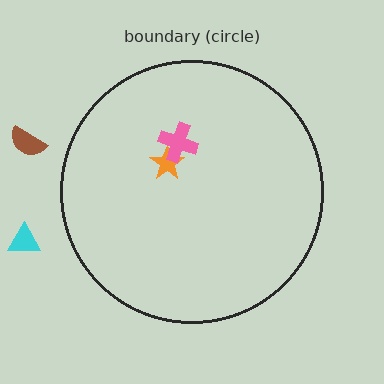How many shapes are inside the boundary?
2 inside, 2 outside.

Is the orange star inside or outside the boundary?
Inside.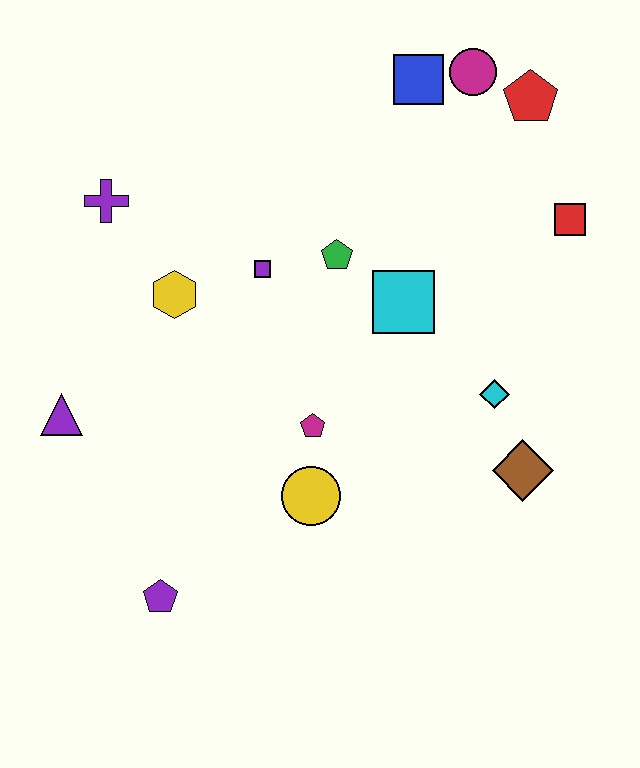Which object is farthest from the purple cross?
The brown diamond is farthest from the purple cross.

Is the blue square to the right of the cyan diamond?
No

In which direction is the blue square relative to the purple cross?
The blue square is to the right of the purple cross.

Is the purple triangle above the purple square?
No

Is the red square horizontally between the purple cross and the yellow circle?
No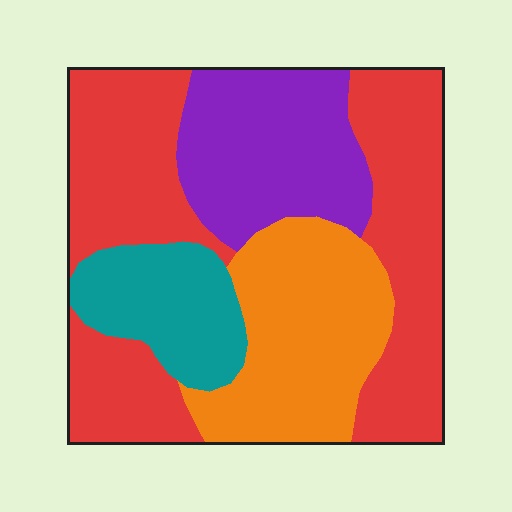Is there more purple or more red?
Red.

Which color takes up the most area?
Red, at roughly 45%.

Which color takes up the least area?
Teal, at roughly 15%.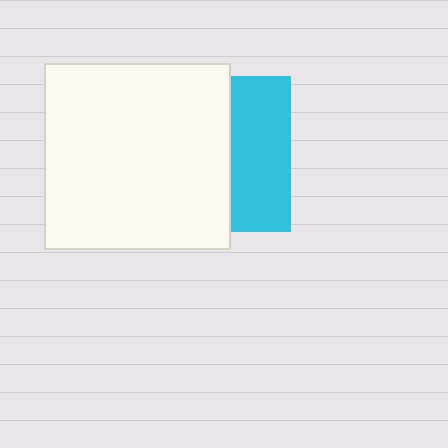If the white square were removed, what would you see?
You would see the complete cyan square.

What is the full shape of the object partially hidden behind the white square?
The partially hidden object is a cyan square.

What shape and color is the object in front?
The object in front is a white square.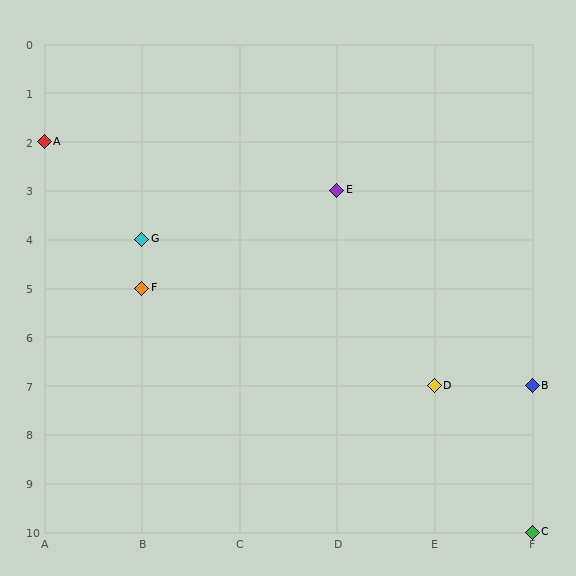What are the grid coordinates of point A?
Point A is at grid coordinates (A, 2).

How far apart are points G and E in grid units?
Points G and E are 2 columns and 1 row apart (about 2.2 grid units diagonally).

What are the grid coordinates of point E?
Point E is at grid coordinates (D, 3).